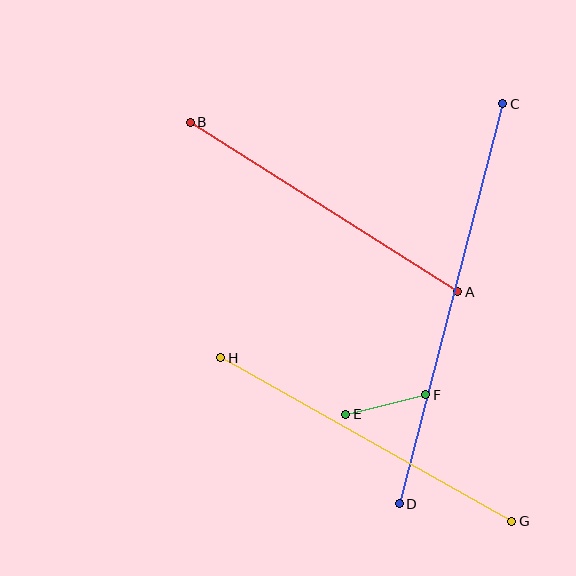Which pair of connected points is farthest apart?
Points C and D are farthest apart.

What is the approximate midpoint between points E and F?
The midpoint is at approximately (386, 405) pixels.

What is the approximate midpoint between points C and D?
The midpoint is at approximately (451, 304) pixels.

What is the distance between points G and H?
The distance is approximately 334 pixels.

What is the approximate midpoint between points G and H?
The midpoint is at approximately (366, 440) pixels.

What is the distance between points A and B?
The distance is approximately 317 pixels.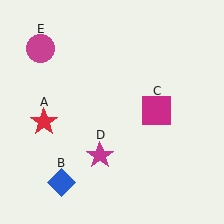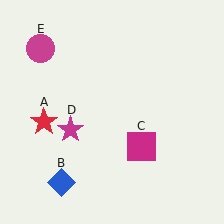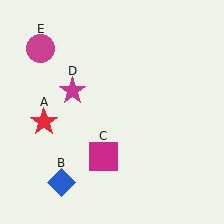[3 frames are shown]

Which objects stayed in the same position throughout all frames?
Red star (object A) and blue diamond (object B) and magenta circle (object E) remained stationary.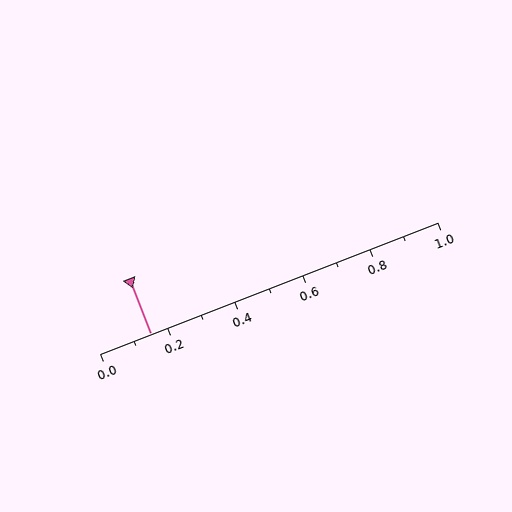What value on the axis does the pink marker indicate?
The marker indicates approximately 0.15.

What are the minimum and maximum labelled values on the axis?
The axis runs from 0.0 to 1.0.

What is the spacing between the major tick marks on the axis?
The major ticks are spaced 0.2 apart.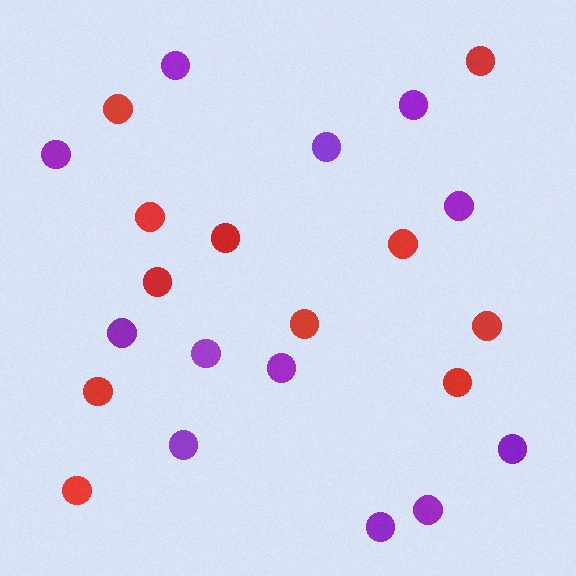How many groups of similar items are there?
There are 2 groups: one group of red circles (11) and one group of purple circles (12).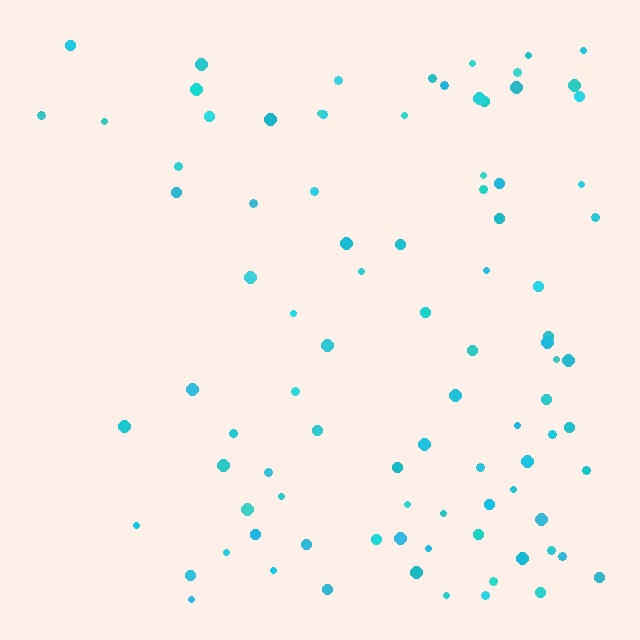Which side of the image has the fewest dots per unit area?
The left.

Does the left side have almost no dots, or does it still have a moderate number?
Still a moderate number, just noticeably fewer than the right.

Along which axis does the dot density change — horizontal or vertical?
Horizontal.